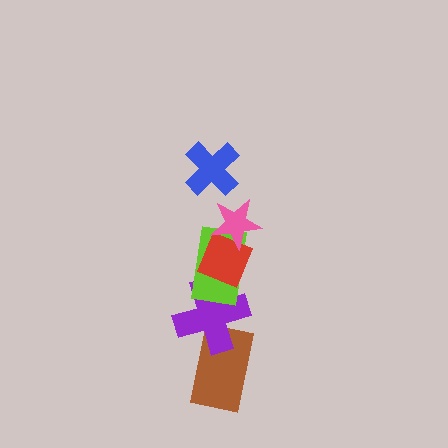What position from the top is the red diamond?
The red diamond is 3rd from the top.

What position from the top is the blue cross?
The blue cross is 1st from the top.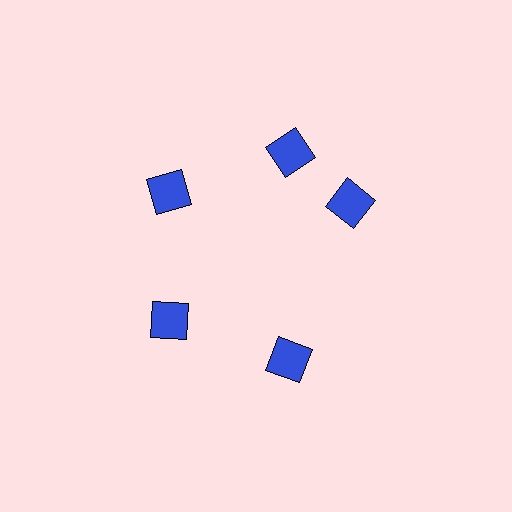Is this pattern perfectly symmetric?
No. The 5 blue squares are arranged in a ring, but one element near the 3 o'clock position is rotated out of alignment along the ring, breaking the 5-fold rotational symmetry.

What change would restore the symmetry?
The symmetry would be restored by rotating it back into even spacing with its neighbors so that all 5 squares sit at equal angles and equal distance from the center.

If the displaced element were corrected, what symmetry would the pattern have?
It would have 5-fold rotational symmetry — the pattern would map onto itself every 72 degrees.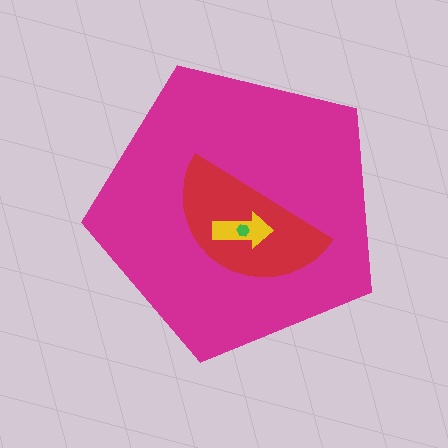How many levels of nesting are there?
4.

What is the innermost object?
The green hexagon.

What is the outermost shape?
The magenta pentagon.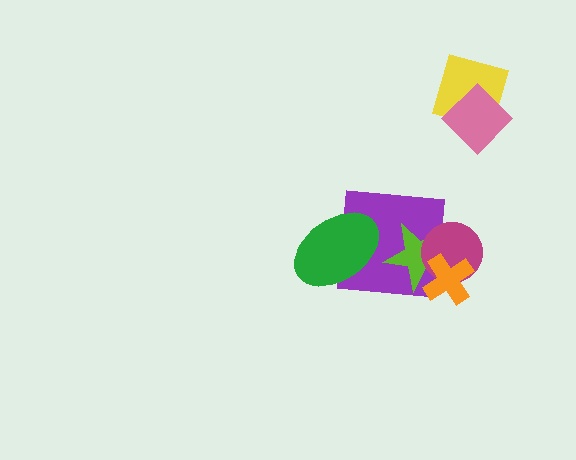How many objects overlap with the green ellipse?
1 object overlaps with the green ellipse.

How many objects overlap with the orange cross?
3 objects overlap with the orange cross.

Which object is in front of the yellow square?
The pink diamond is in front of the yellow square.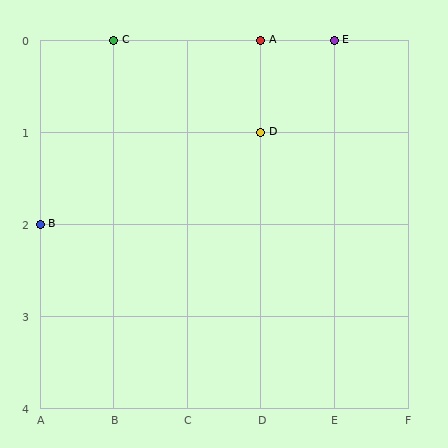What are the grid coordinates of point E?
Point E is at grid coordinates (E, 0).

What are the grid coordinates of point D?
Point D is at grid coordinates (D, 1).